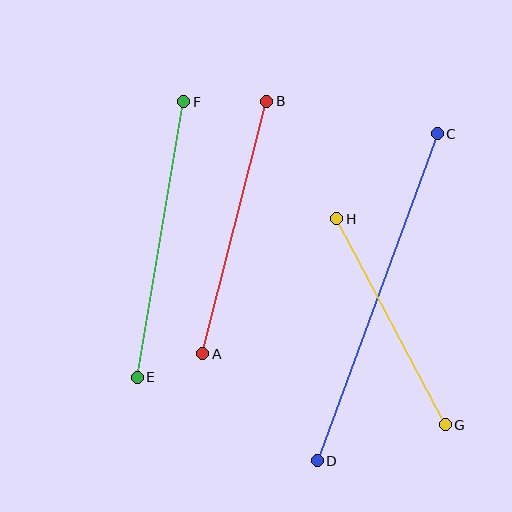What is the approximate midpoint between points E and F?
The midpoint is at approximately (160, 240) pixels.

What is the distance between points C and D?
The distance is approximately 348 pixels.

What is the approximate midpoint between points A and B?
The midpoint is at approximately (235, 228) pixels.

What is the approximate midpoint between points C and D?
The midpoint is at approximately (377, 297) pixels.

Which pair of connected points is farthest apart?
Points C and D are farthest apart.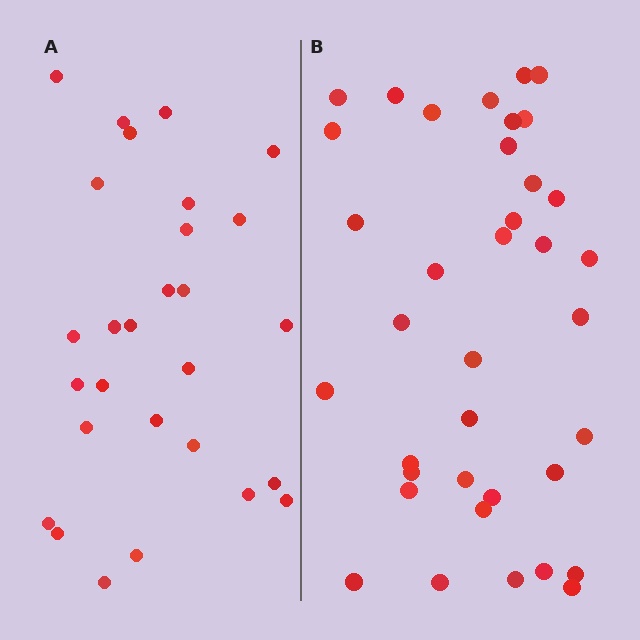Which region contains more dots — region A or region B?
Region B (the right region) has more dots.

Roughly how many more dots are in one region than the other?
Region B has roughly 8 or so more dots than region A.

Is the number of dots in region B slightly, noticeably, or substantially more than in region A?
Region B has noticeably more, but not dramatically so. The ratio is roughly 1.3 to 1.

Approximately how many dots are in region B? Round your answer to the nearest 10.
About 40 dots. (The exact count is 37, which rounds to 40.)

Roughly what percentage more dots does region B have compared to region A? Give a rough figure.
About 30% more.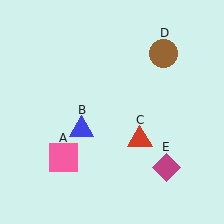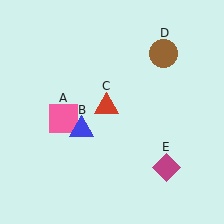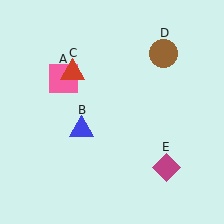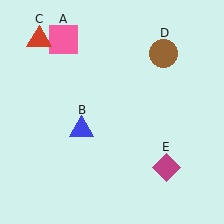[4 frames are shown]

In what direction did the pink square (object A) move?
The pink square (object A) moved up.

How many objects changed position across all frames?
2 objects changed position: pink square (object A), red triangle (object C).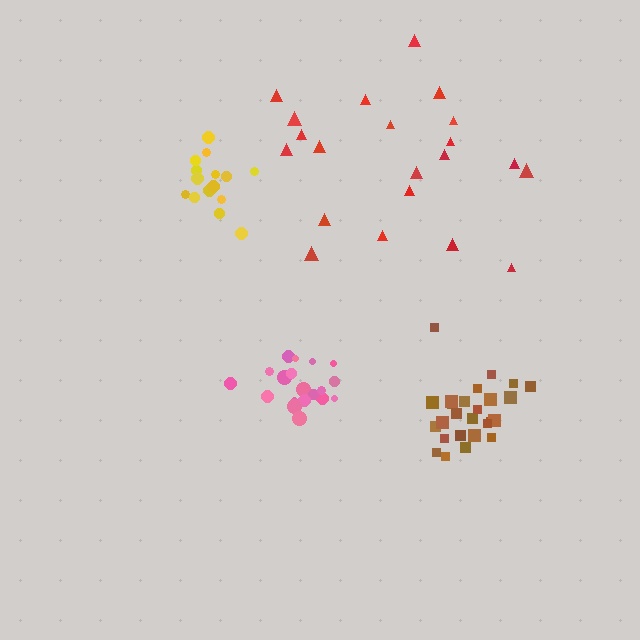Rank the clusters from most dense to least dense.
pink, yellow, brown, red.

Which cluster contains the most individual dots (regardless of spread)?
Brown (26).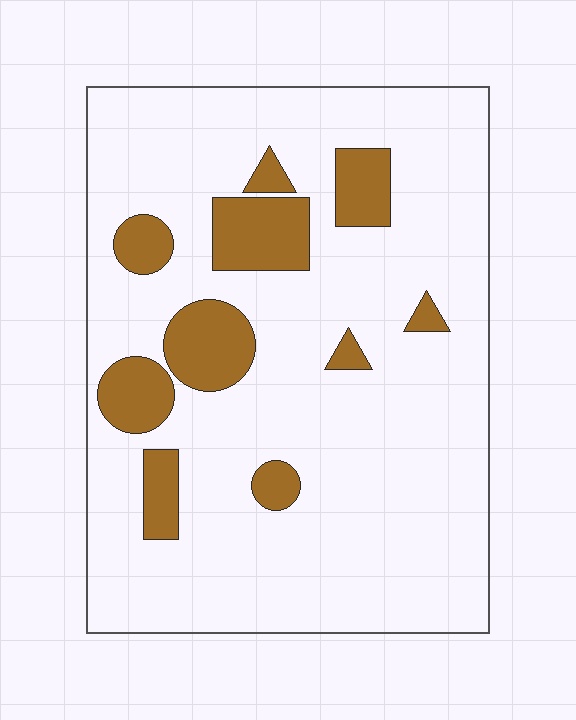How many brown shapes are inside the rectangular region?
10.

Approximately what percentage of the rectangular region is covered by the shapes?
Approximately 15%.